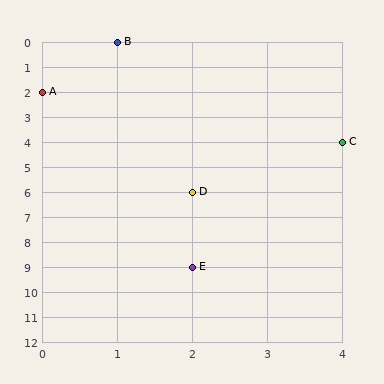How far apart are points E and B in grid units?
Points E and B are 1 column and 9 rows apart (about 9.1 grid units diagonally).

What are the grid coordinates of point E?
Point E is at grid coordinates (2, 9).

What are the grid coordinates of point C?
Point C is at grid coordinates (4, 4).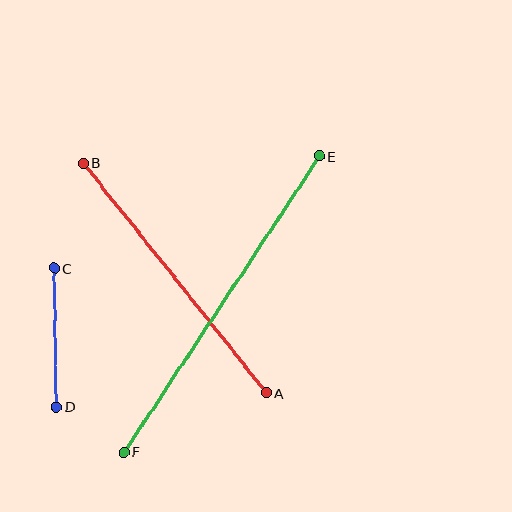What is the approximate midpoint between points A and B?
The midpoint is at approximately (175, 278) pixels.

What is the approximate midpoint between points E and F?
The midpoint is at approximately (222, 304) pixels.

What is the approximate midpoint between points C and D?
The midpoint is at approximately (55, 337) pixels.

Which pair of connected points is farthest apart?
Points E and F are farthest apart.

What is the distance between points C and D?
The distance is approximately 139 pixels.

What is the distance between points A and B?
The distance is approximately 294 pixels.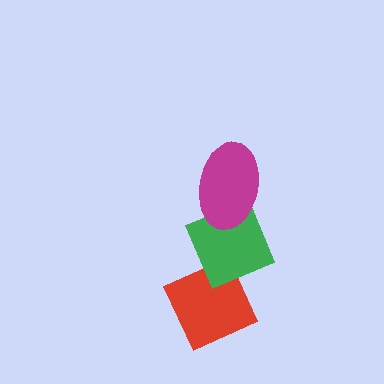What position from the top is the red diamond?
The red diamond is 3rd from the top.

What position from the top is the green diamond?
The green diamond is 2nd from the top.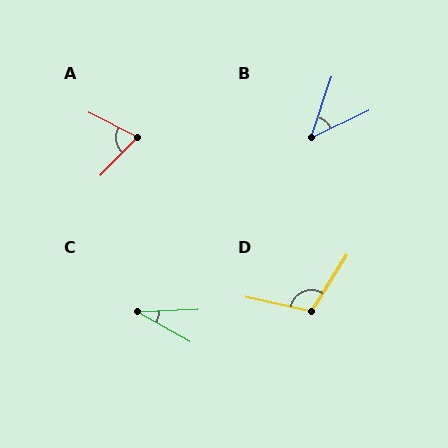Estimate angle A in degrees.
Approximately 73 degrees.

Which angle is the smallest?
C, at approximately 31 degrees.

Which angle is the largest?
D, at approximately 110 degrees.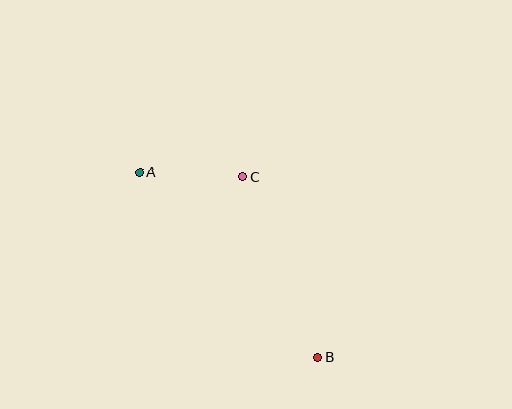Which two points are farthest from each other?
Points A and B are farthest from each other.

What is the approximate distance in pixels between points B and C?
The distance between B and C is approximately 196 pixels.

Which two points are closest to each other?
Points A and C are closest to each other.